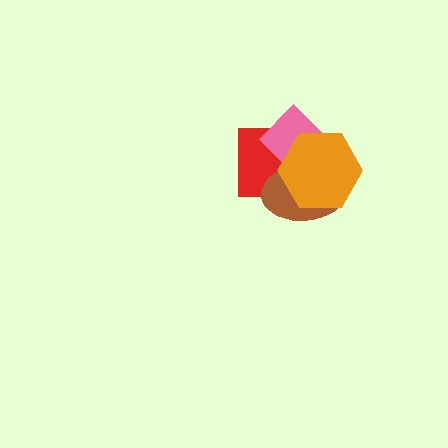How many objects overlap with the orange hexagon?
3 objects overlap with the orange hexagon.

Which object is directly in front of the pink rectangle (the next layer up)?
The brown ellipse is directly in front of the pink rectangle.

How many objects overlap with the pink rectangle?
3 objects overlap with the pink rectangle.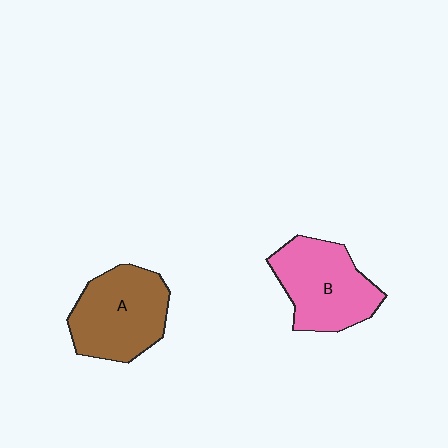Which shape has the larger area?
Shape A (brown).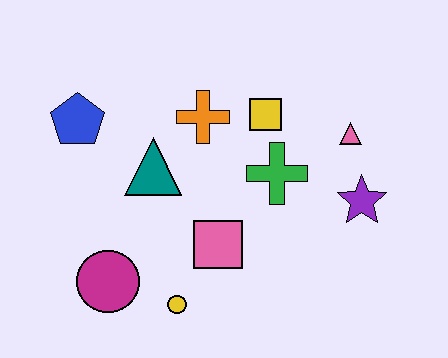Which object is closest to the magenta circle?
The yellow circle is closest to the magenta circle.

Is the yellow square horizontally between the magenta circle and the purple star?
Yes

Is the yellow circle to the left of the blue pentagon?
No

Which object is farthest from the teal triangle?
The purple star is farthest from the teal triangle.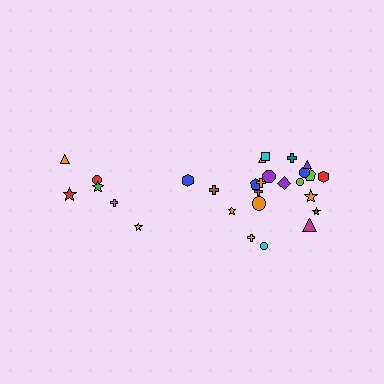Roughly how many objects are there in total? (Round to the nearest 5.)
Roughly 30 objects in total.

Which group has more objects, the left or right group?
The right group.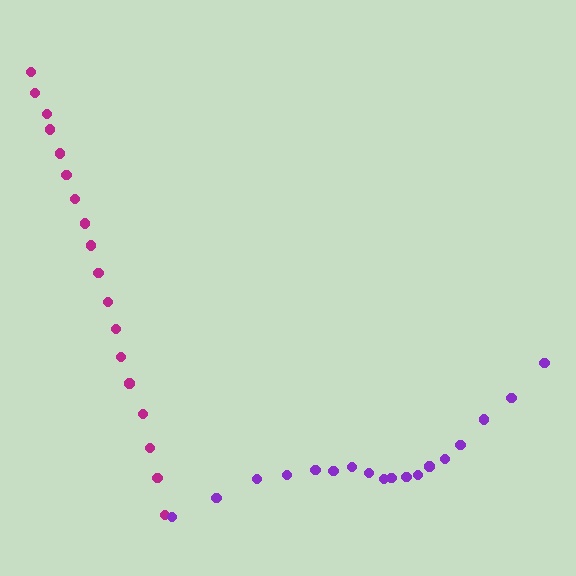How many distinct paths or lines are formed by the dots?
There are 2 distinct paths.